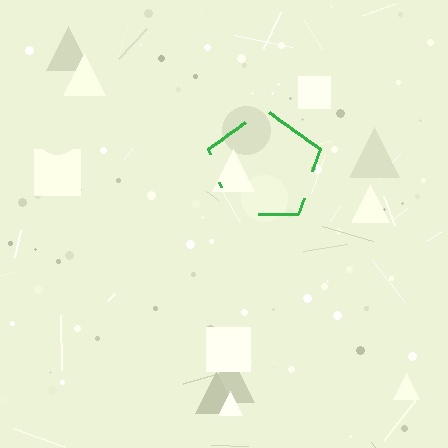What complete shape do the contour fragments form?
The contour fragments form a pentagon.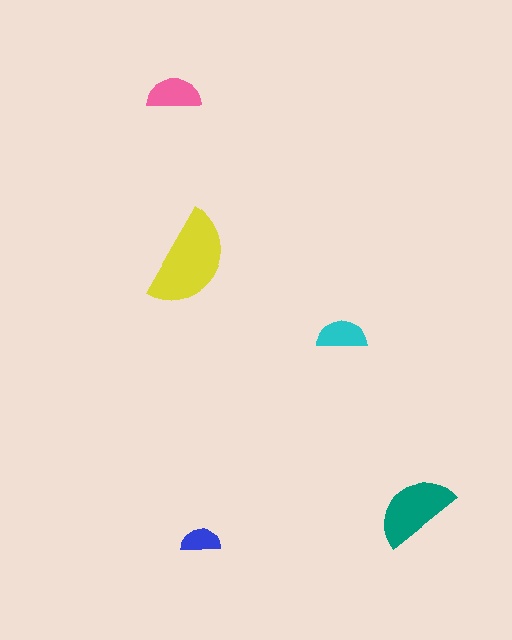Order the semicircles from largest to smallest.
the yellow one, the teal one, the pink one, the cyan one, the blue one.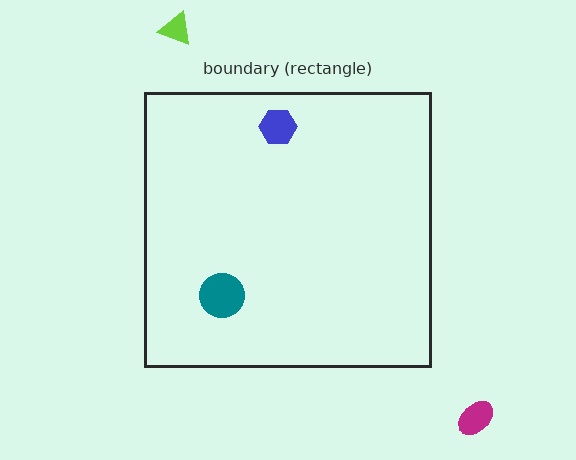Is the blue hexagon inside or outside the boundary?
Inside.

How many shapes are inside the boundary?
2 inside, 2 outside.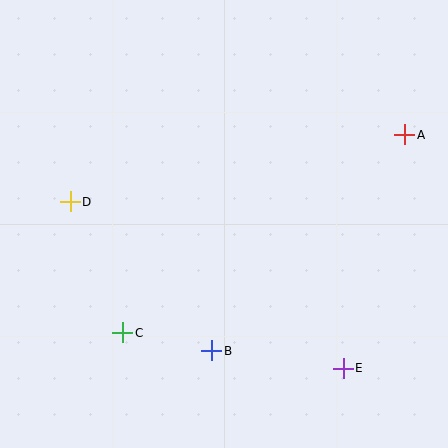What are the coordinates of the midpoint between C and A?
The midpoint between C and A is at (264, 234).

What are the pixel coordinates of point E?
Point E is at (343, 368).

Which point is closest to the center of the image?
Point B at (212, 351) is closest to the center.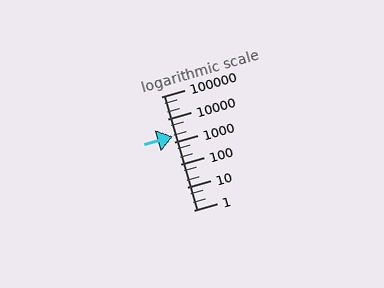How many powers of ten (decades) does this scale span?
The scale spans 5 decades, from 1 to 100000.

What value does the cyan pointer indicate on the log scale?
The pointer indicates approximately 1700.